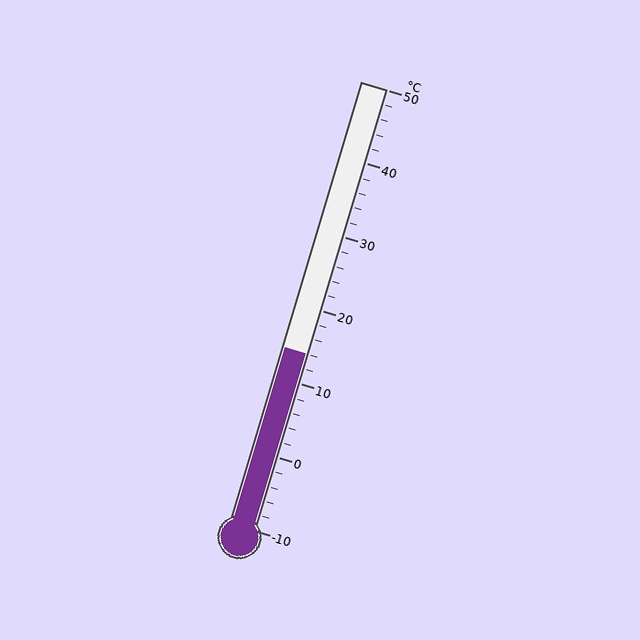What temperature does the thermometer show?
The thermometer shows approximately 14°C.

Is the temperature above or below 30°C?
The temperature is below 30°C.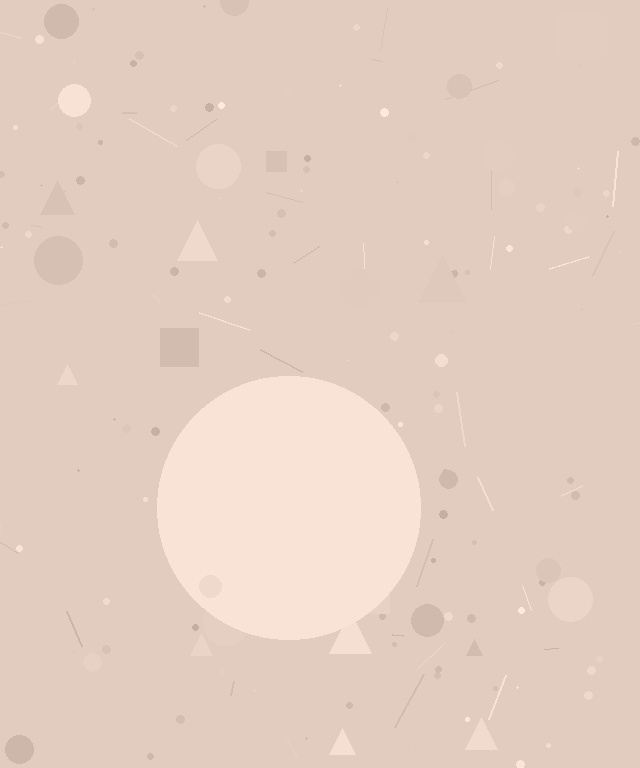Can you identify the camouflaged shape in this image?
The camouflaged shape is a circle.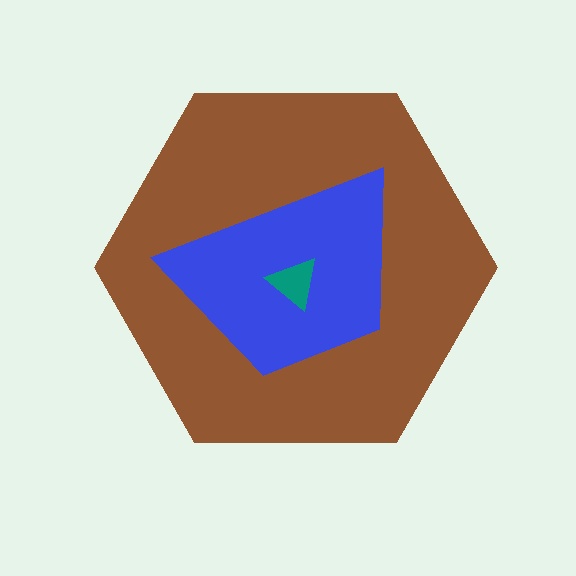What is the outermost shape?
The brown hexagon.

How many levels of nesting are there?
3.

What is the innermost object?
The teal triangle.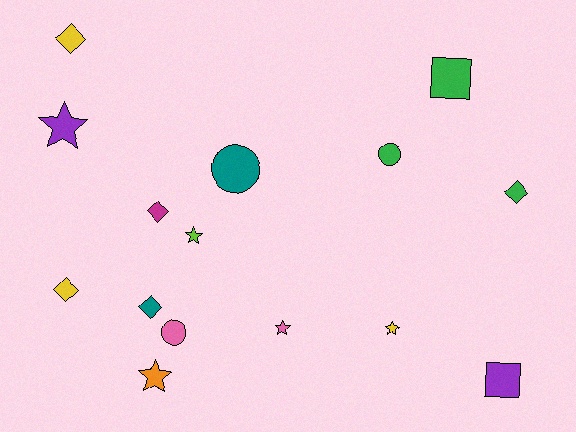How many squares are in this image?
There are 2 squares.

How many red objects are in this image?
There are no red objects.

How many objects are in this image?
There are 15 objects.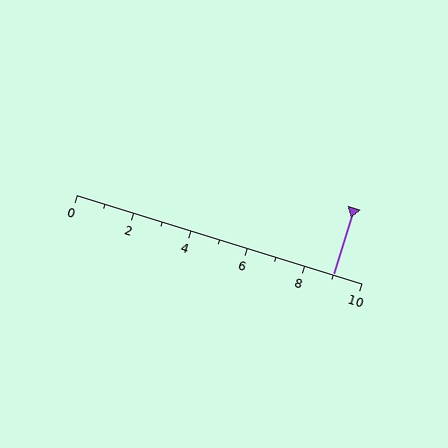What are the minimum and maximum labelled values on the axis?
The axis runs from 0 to 10.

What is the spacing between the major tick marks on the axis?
The major ticks are spaced 2 apart.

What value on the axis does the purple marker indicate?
The marker indicates approximately 9.